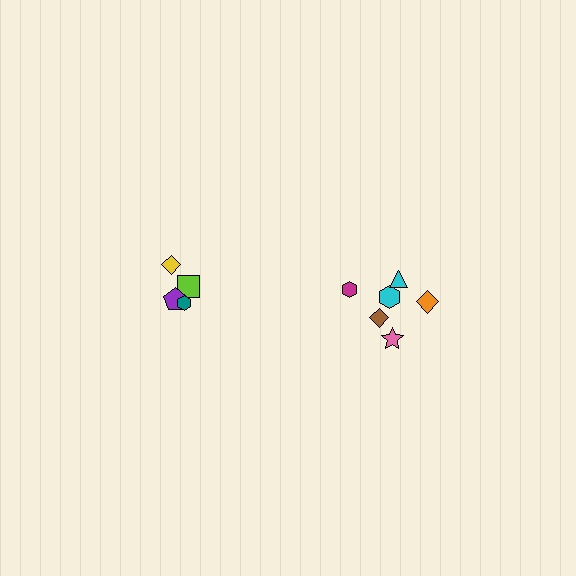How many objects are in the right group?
There are 6 objects.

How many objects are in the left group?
There are 4 objects.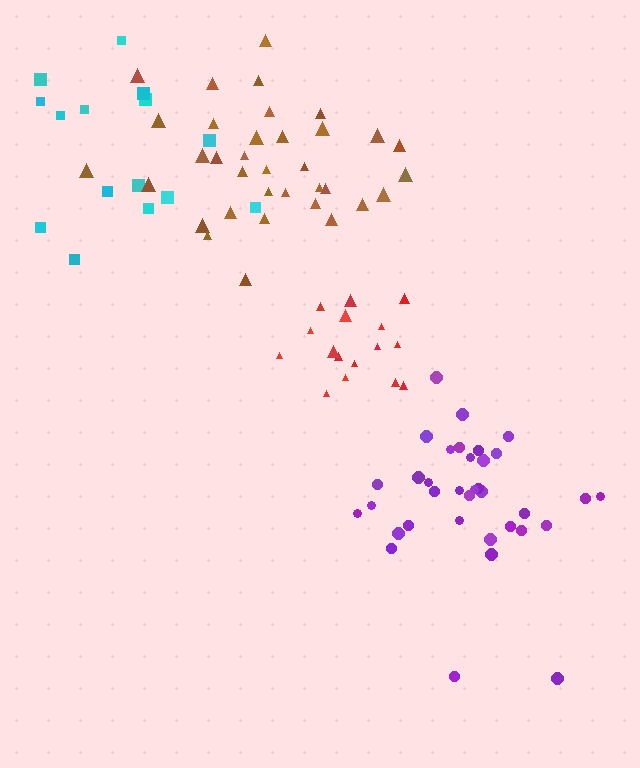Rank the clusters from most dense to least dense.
red, brown, purple, cyan.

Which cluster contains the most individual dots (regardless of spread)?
Purple (35).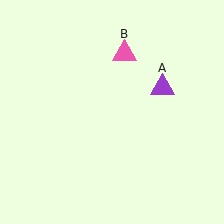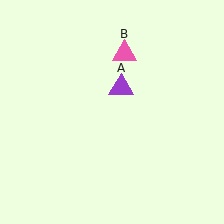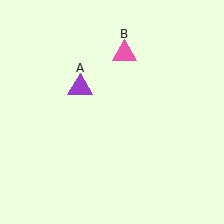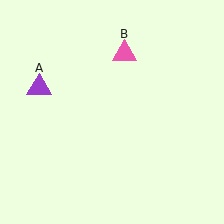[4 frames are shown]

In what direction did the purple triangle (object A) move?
The purple triangle (object A) moved left.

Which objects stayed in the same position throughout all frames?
Pink triangle (object B) remained stationary.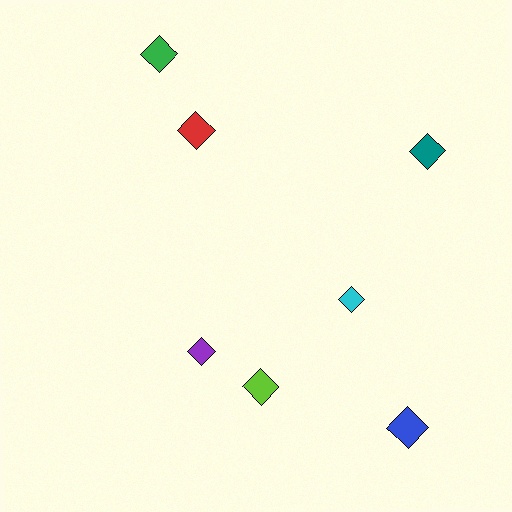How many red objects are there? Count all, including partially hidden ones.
There is 1 red object.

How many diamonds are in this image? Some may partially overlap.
There are 7 diamonds.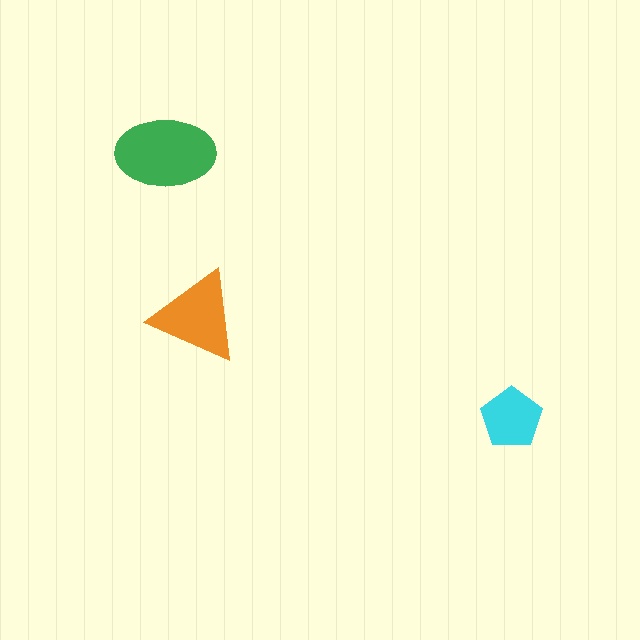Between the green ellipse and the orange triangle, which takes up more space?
The green ellipse.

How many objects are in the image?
There are 3 objects in the image.